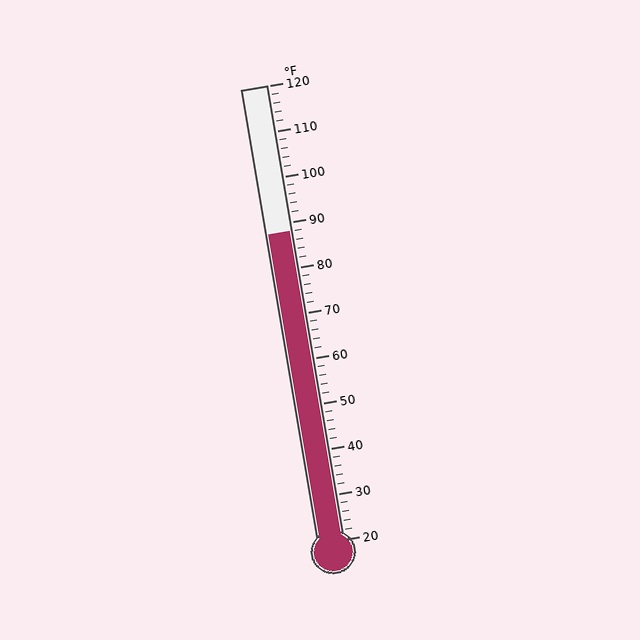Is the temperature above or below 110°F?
The temperature is below 110°F.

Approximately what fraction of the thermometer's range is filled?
The thermometer is filled to approximately 70% of its range.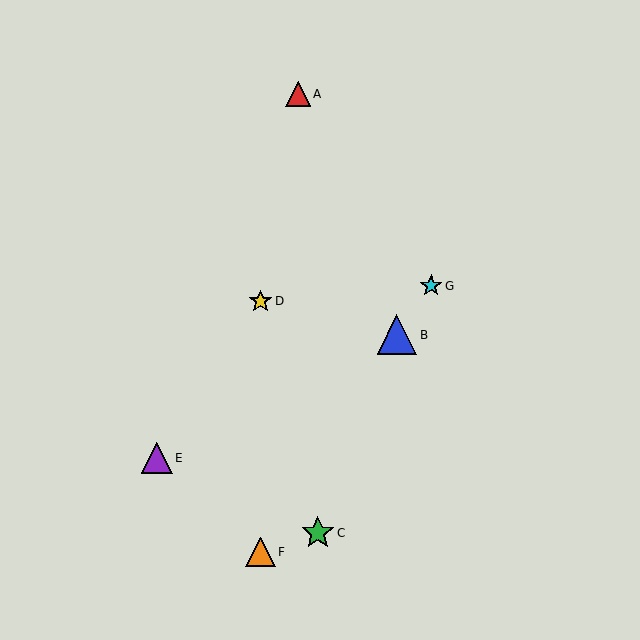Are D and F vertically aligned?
Yes, both are at x≈260.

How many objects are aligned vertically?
2 objects (D, F) are aligned vertically.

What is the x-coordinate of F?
Object F is at x≈260.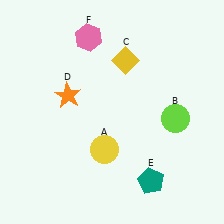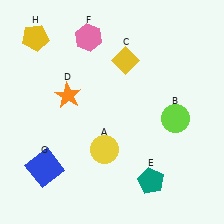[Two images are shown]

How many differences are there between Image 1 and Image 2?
There are 2 differences between the two images.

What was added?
A blue square (G), a yellow pentagon (H) were added in Image 2.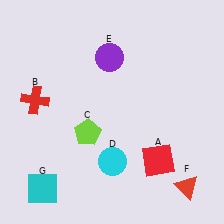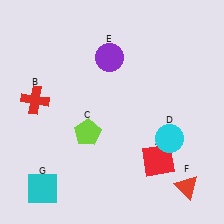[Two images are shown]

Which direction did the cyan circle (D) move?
The cyan circle (D) moved right.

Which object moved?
The cyan circle (D) moved right.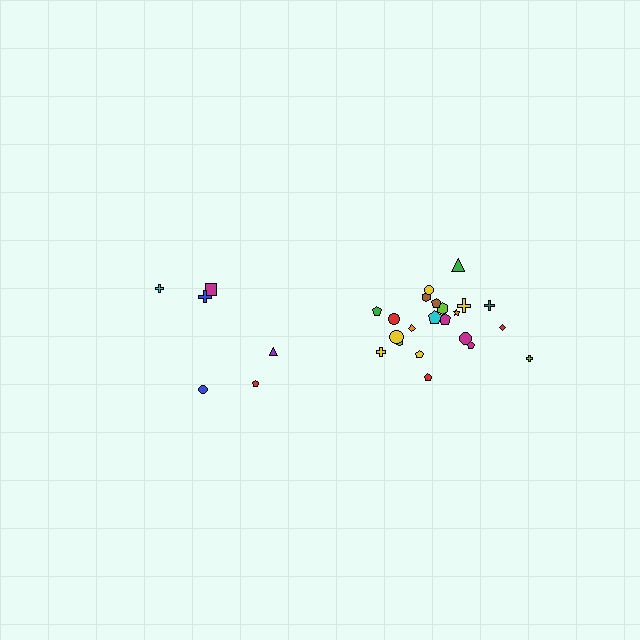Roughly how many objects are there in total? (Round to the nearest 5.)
Roughly 30 objects in total.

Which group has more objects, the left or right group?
The right group.